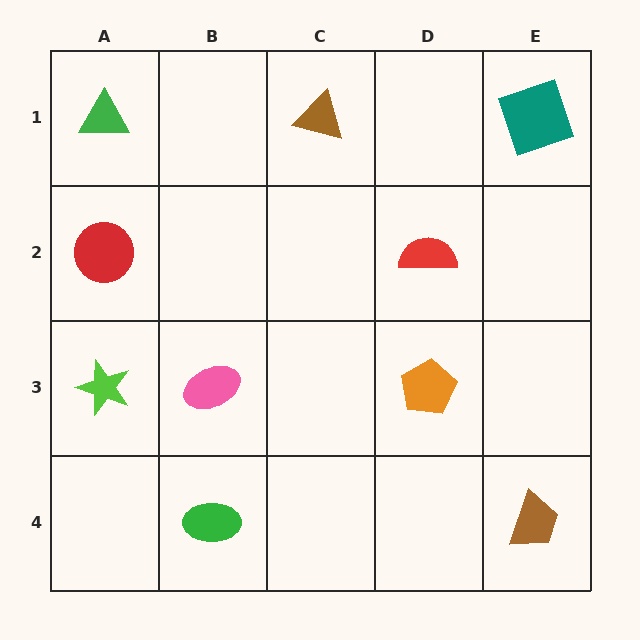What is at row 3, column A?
A lime star.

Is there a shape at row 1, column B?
No, that cell is empty.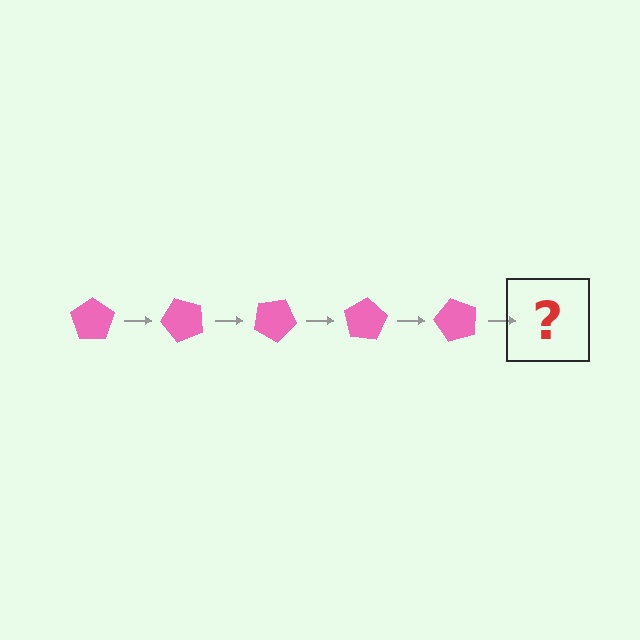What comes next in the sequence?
The next element should be a pink pentagon rotated 250 degrees.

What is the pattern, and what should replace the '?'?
The pattern is that the pentagon rotates 50 degrees each step. The '?' should be a pink pentagon rotated 250 degrees.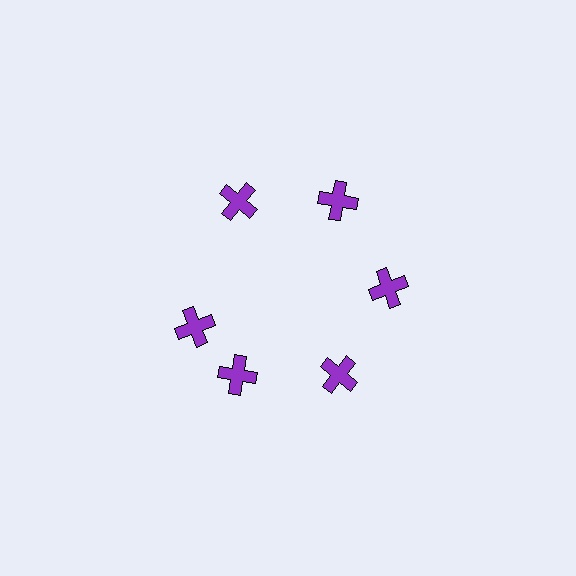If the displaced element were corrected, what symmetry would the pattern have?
It would have 6-fold rotational symmetry — the pattern would map onto itself every 60 degrees.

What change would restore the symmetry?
The symmetry would be restored by rotating it back into even spacing with its neighbors so that all 6 crosses sit at equal angles and equal distance from the center.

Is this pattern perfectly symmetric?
No. The 6 purple crosses are arranged in a ring, but one element near the 9 o'clock position is rotated out of alignment along the ring, breaking the 6-fold rotational symmetry.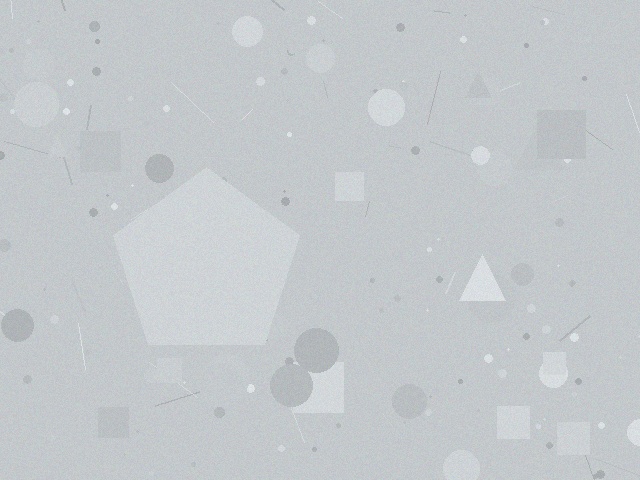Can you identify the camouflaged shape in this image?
The camouflaged shape is a pentagon.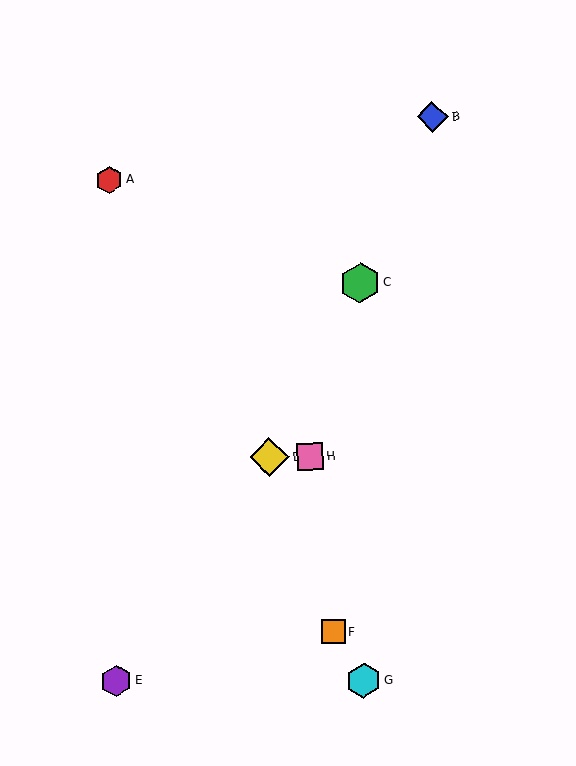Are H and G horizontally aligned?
No, H is at y≈456 and G is at y≈681.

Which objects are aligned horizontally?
Objects D, H are aligned horizontally.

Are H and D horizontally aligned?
Yes, both are at y≈456.